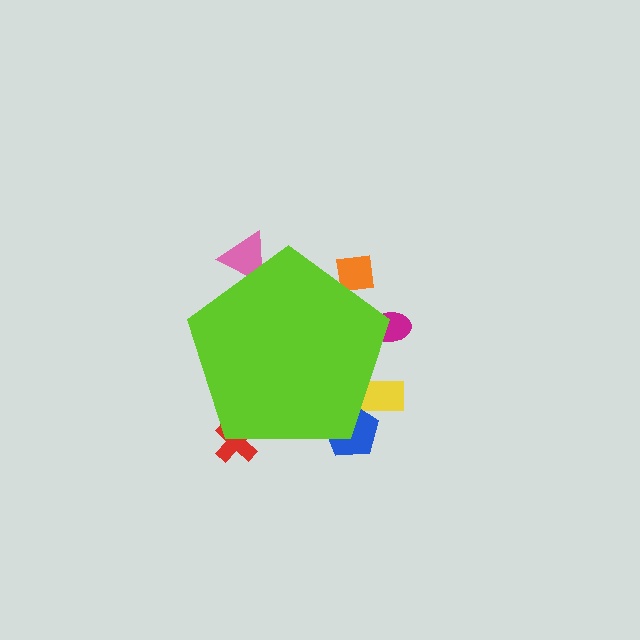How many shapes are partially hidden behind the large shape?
6 shapes are partially hidden.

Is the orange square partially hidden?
Yes, the orange square is partially hidden behind the lime pentagon.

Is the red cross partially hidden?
Yes, the red cross is partially hidden behind the lime pentagon.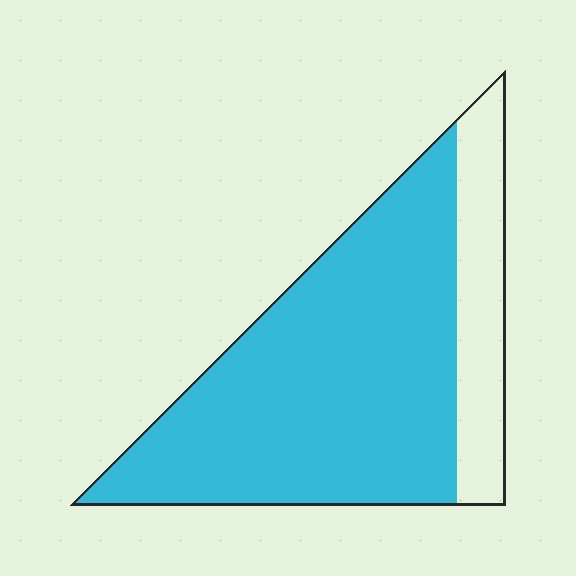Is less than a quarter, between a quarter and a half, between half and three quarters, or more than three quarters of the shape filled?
More than three quarters.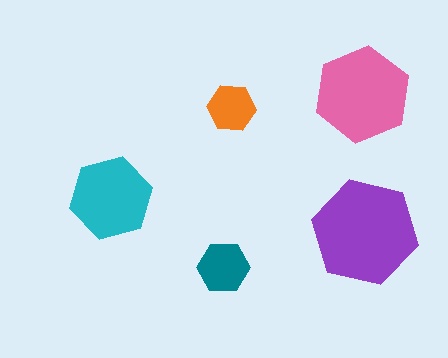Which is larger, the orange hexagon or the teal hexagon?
The teal one.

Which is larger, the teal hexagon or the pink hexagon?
The pink one.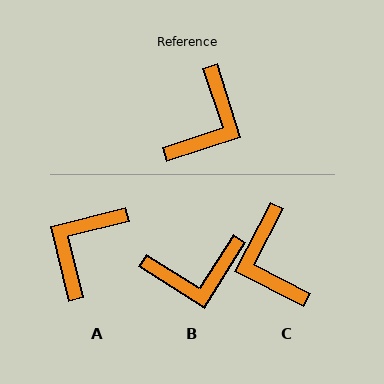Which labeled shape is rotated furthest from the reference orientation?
A, about 176 degrees away.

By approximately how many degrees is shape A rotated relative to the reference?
Approximately 176 degrees counter-clockwise.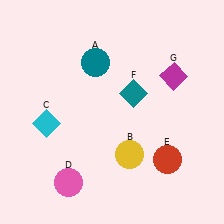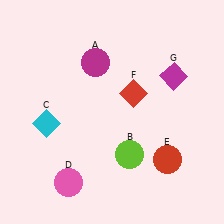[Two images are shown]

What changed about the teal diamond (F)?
In Image 1, F is teal. In Image 2, it changed to red.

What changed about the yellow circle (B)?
In Image 1, B is yellow. In Image 2, it changed to lime.